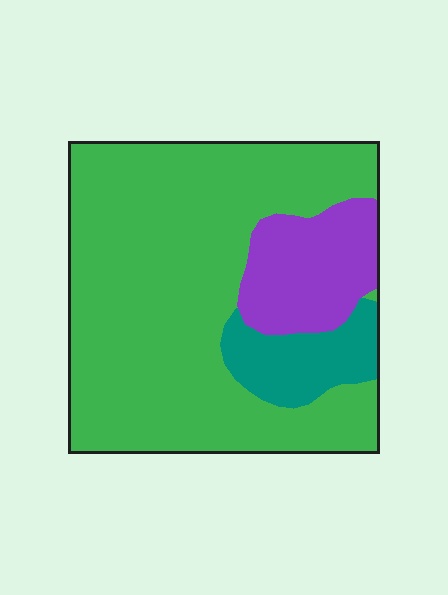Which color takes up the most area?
Green, at roughly 75%.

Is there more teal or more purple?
Purple.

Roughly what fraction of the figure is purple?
Purple takes up less than a sixth of the figure.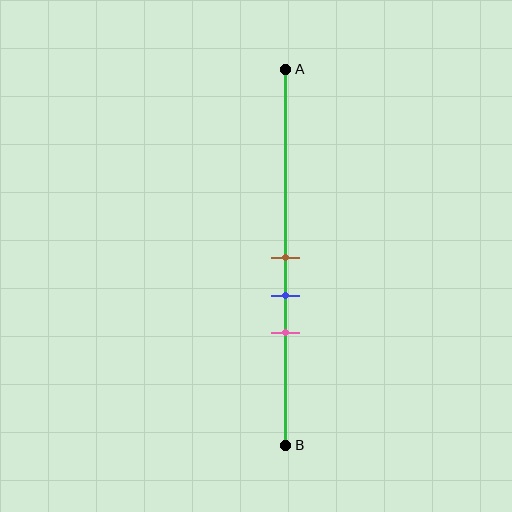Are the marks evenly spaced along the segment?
Yes, the marks are approximately evenly spaced.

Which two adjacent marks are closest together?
The brown and blue marks are the closest adjacent pair.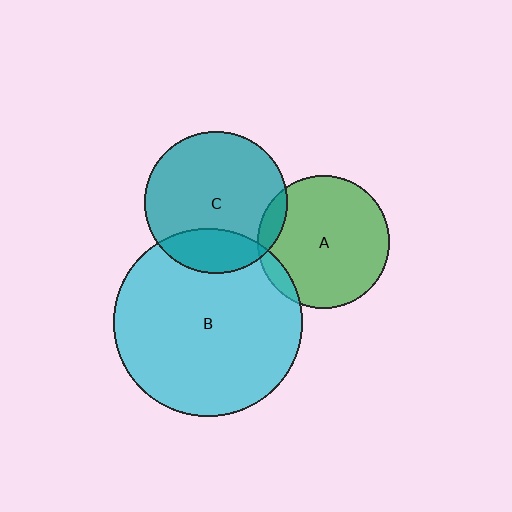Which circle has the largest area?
Circle B (cyan).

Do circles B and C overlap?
Yes.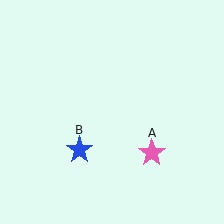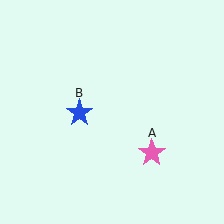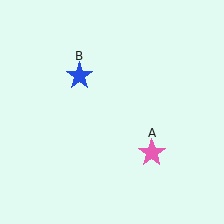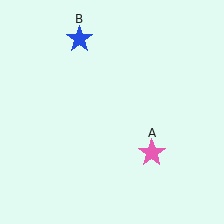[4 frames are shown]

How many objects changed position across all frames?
1 object changed position: blue star (object B).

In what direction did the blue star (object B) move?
The blue star (object B) moved up.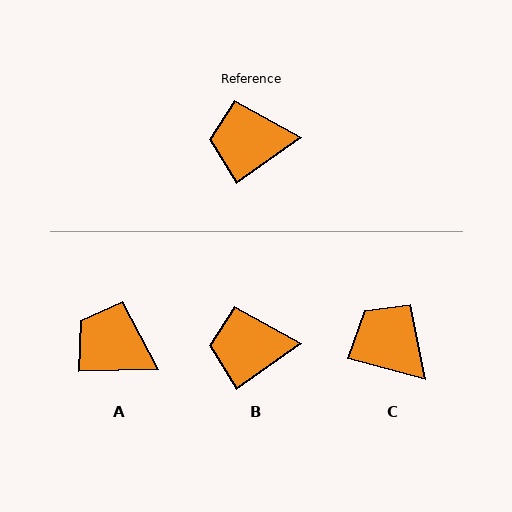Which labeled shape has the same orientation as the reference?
B.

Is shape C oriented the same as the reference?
No, it is off by about 50 degrees.